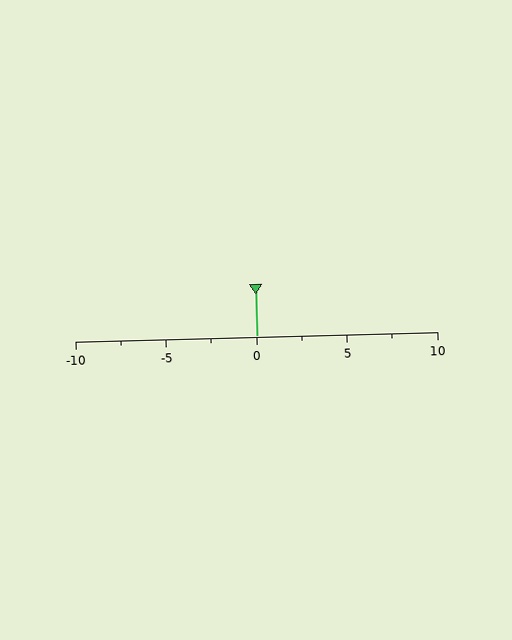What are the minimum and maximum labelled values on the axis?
The axis runs from -10 to 10.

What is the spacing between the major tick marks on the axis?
The major ticks are spaced 5 apart.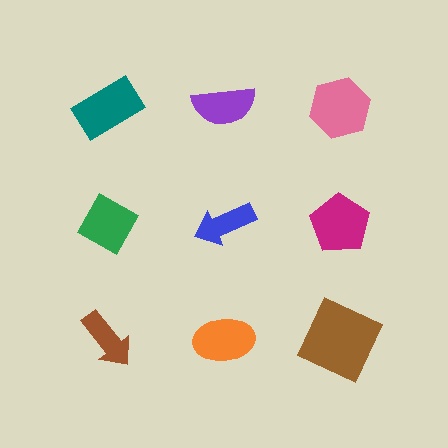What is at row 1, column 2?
A purple semicircle.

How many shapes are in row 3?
3 shapes.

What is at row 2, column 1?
A green diamond.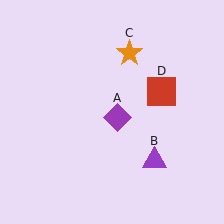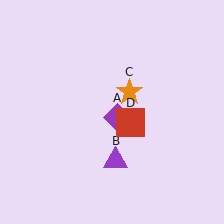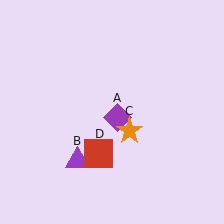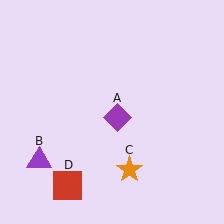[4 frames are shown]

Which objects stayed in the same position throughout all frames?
Purple diamond (object A) remained stationary.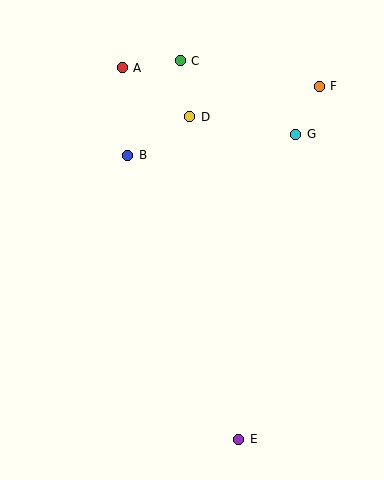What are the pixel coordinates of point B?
Point B is at (128, 155).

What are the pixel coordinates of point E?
Point E is at (239, 439).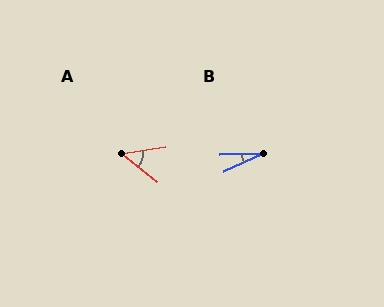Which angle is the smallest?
B, at approximately 22 degrees.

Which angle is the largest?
A, at approximately 47 degrees.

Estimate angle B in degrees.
Approximately 22 degrees.